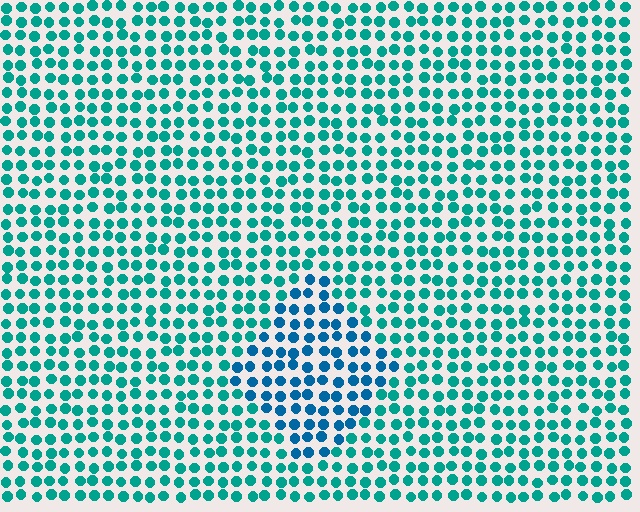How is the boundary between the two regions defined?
The boundary is defined purely by a slight shift in hue (about 30 degrees). Spacing, size, and orientation are identical on both sides.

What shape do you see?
I see a diamond.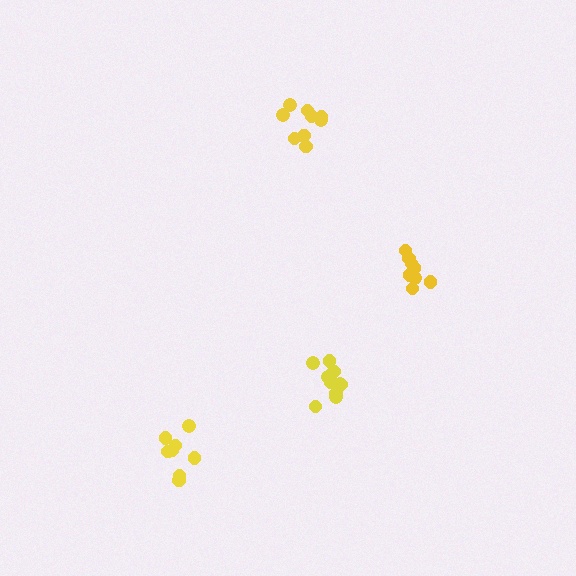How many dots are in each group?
Group 1: 10 dots, Group 2: 8 dots, Group 3: 11 dots, Group 4: 8 dots (37 total).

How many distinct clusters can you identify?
There are 4 distinct clusters.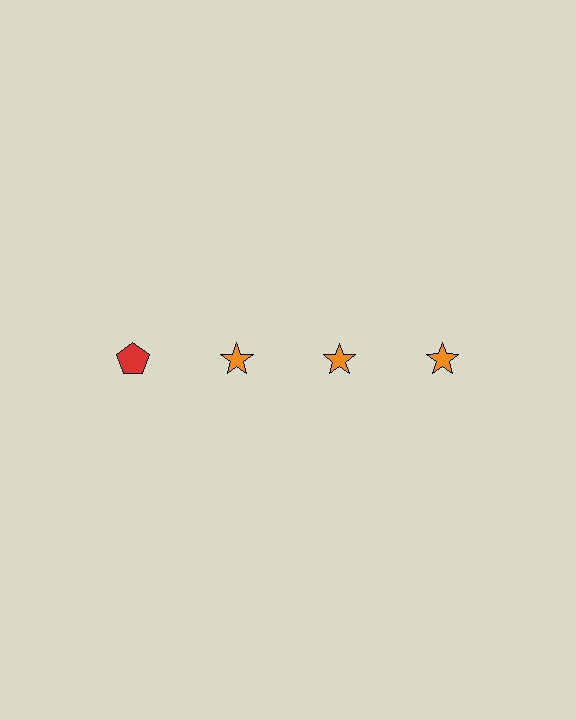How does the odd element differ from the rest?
It differs in both color (red instead of orange) and shape (pentagon instead of star).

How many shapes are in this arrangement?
There are 4 shapes arranged in a grid pattern.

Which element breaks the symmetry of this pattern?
The red pentagon in the top row, leftmost column breaks the symmetry. All other shapes are orange stars.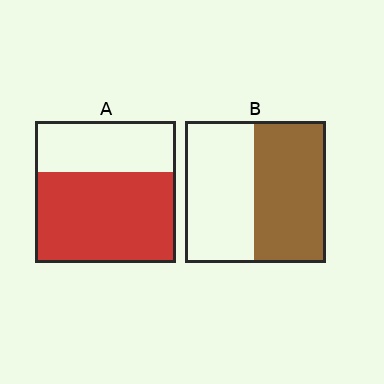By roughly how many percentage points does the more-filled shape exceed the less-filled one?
By roughly 15 percentage points (A over B).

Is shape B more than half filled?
Roughly half.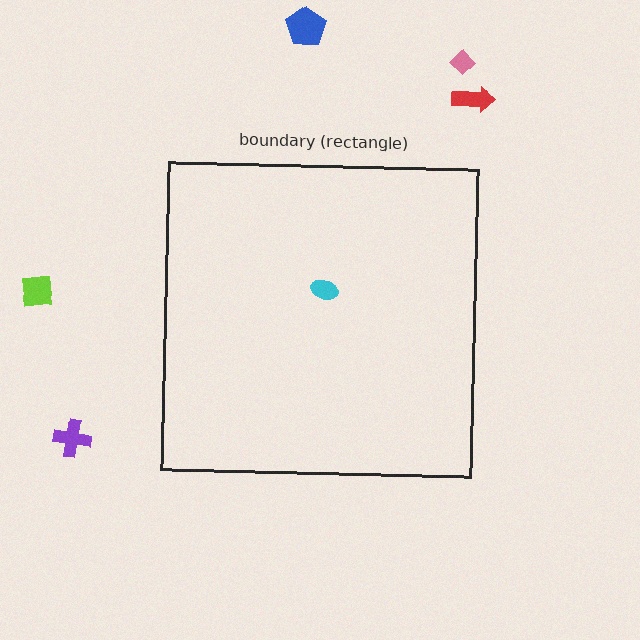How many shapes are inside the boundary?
1 inside, 5 outside.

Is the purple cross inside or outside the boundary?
Outside.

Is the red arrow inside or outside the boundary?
Outside.